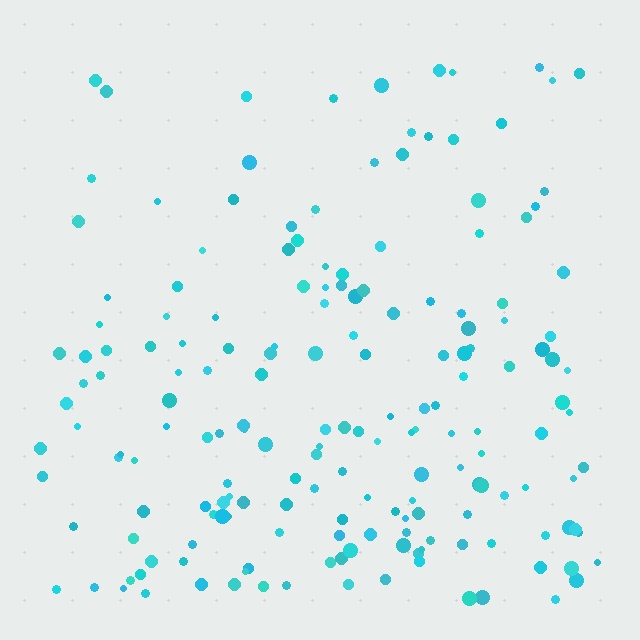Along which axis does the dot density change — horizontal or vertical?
Vertical.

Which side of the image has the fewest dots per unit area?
The top.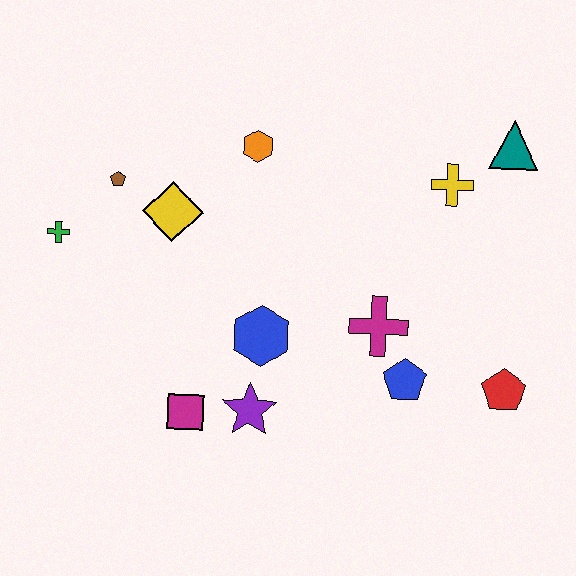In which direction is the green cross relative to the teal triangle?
The green cross is to the left of the teal triangle.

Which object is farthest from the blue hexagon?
The teal triangle is farthest from the blue hexagon.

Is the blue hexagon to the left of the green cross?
No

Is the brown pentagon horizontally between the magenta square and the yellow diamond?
No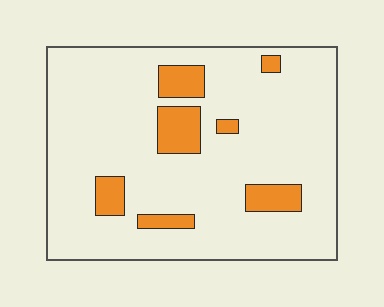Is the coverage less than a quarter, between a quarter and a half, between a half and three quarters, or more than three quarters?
Less than a quarter.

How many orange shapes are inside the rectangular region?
7.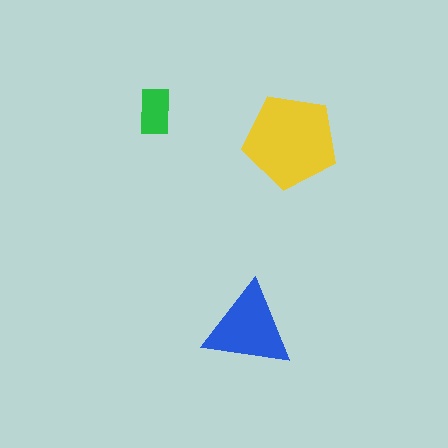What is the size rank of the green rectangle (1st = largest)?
3rd.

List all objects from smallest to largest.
The green rectangle, the blue triangle, the yellow pentagon.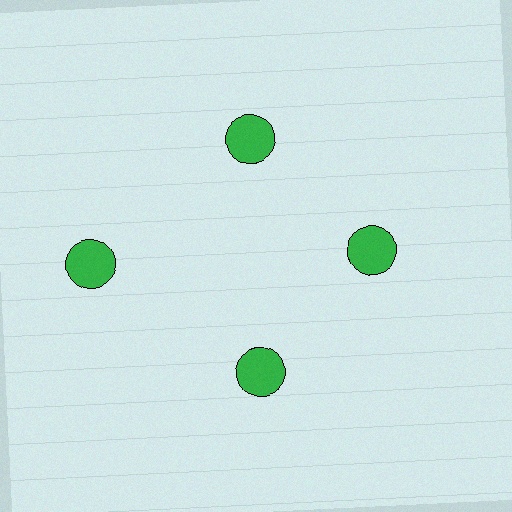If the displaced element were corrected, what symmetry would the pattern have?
It would have 4-fold rotational symmetry — the pattern would map onto itself every 90 degrees.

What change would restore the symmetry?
The symmetry would be restored by moving it inward, back onto the ring so that all 4 circles sit at equal angles and equal distance from the center.